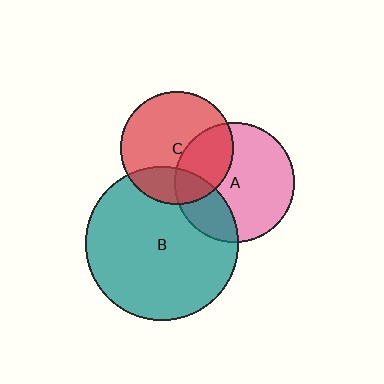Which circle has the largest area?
Circle B (teal).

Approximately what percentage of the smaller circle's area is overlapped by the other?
Approximately 35%.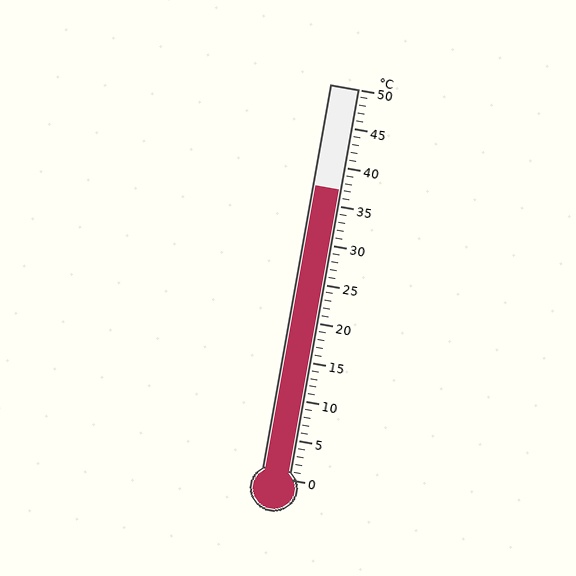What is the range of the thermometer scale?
The thermometer scale ranges from 0°C to 50°C.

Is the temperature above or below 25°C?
The temperature is above 25°C.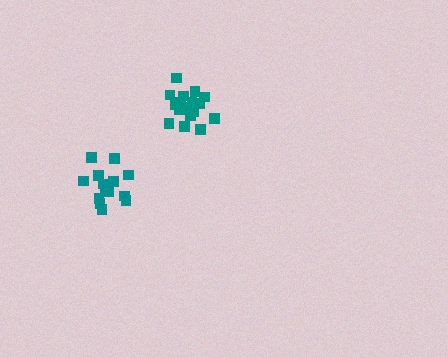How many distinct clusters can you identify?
There are 2 distinct clusters.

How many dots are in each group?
Group 1: 19 dots, Group 2: 14 dots (33 total).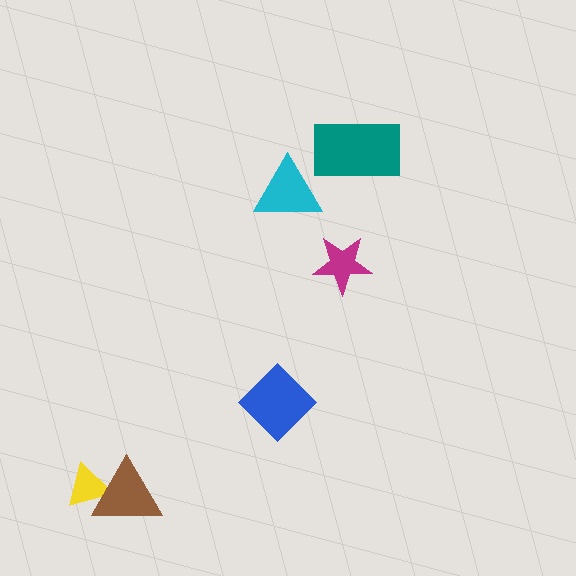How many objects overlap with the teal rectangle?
0 objects overlap with the teal rectangle.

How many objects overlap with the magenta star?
0 objects overlap with the magenta star.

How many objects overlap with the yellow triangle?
1 object overlaps with the yellow triangle.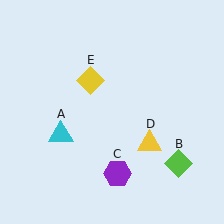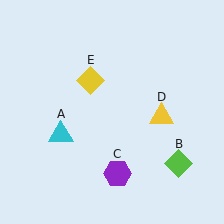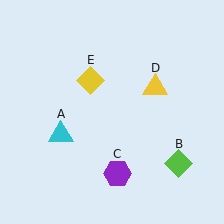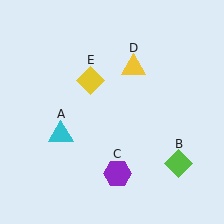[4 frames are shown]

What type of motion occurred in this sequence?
The yellow triangle (object D) rotated counterclockwise around the center of the scene.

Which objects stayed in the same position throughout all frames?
Cyan triangle (object A) and lime diamond (object B) and purple hexagon (object C) and yellow diamond (object E) remained stationary.